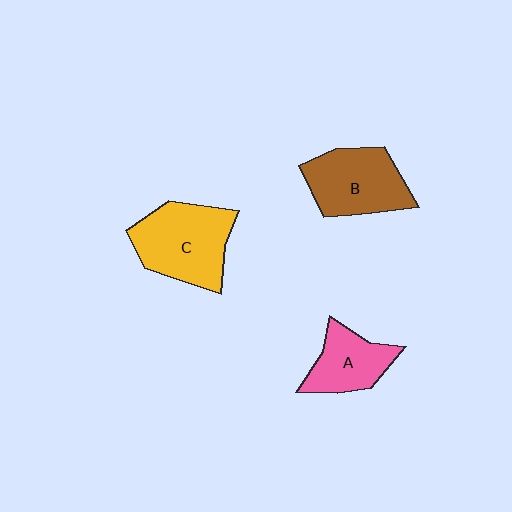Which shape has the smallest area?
Shape A (pink).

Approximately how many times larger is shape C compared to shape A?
Approximately 1.6 times.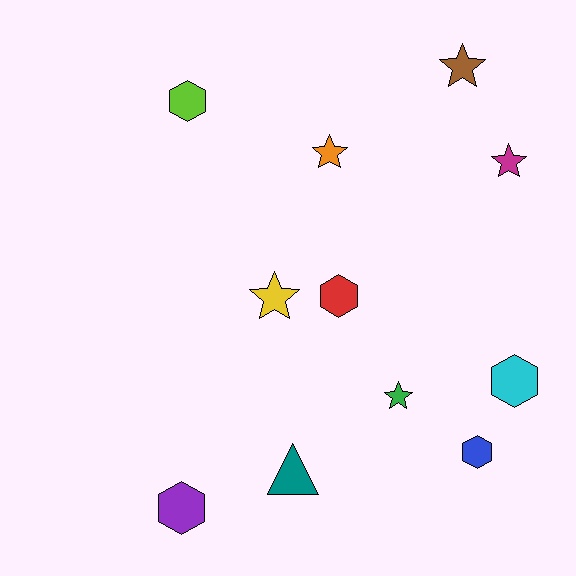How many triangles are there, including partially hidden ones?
There is 1 triangle.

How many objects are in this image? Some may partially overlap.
There are 11 objects.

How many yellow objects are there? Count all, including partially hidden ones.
There is 1 yellow object.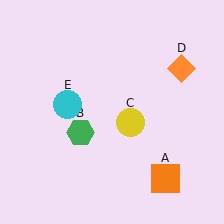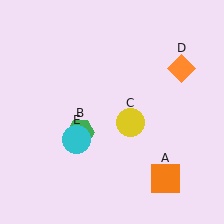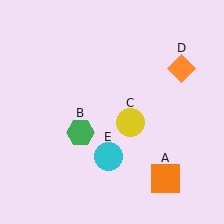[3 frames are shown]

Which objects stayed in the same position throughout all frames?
Orange square (object A) and green hexagon (object B) and yellow circle (object C) and orange diamond (object D) remained stationary.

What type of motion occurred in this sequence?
The cyan circle (object E) rotated counterclockwise around the center of the scene.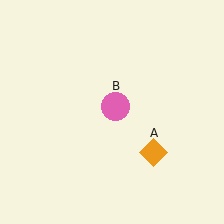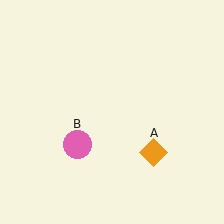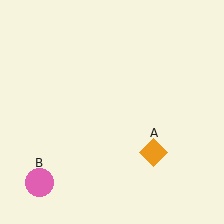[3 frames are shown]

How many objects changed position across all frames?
1 object changed position: pink circle (object B).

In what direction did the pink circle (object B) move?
The pink circle (object B) moved down and to the left.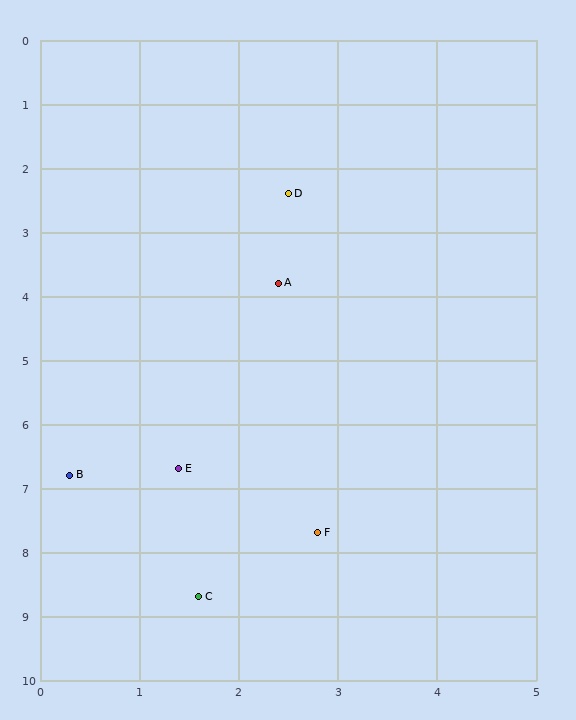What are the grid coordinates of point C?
Point C is at approximately (1.6, 8.7).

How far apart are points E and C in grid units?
Points E and C are about 2.0 grid units apart.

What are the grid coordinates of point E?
Point E is at approximately (1.4, 6.7).